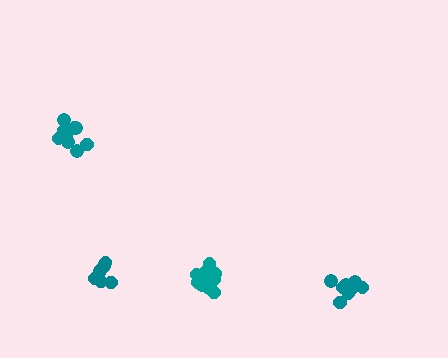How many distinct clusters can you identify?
There are 4 distinct clusters.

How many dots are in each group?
Group 1: 10 dots, Group 2: 13 dots, Group 3: 9 dots, Group 4: 8 dots (40 total).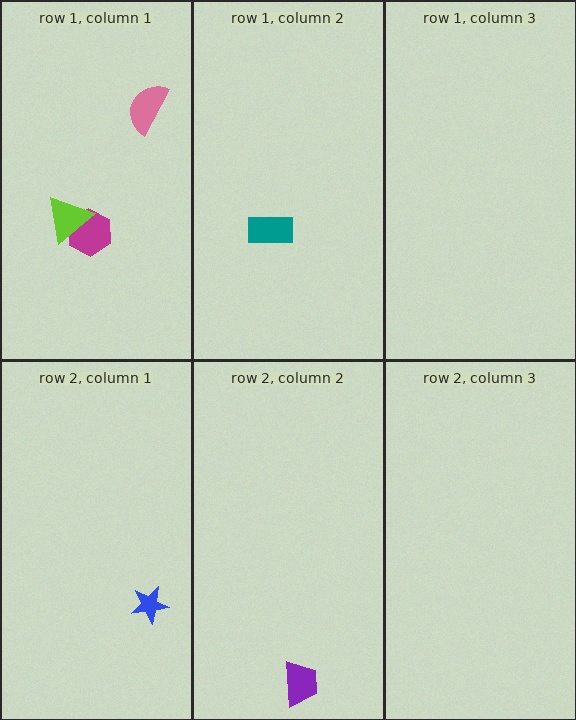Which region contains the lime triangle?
The row 1, column 1 region.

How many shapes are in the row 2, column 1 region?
1.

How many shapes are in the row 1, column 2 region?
1.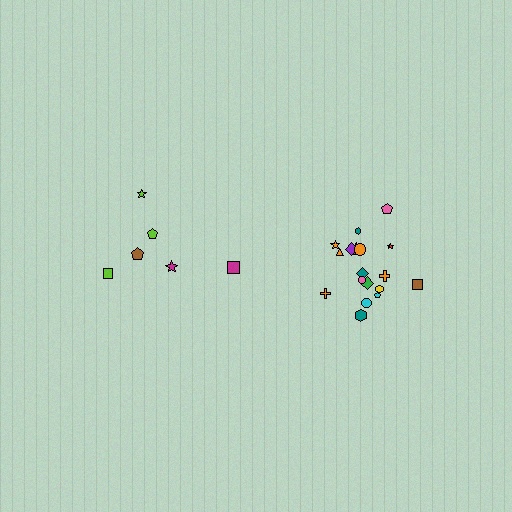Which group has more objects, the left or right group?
The right group.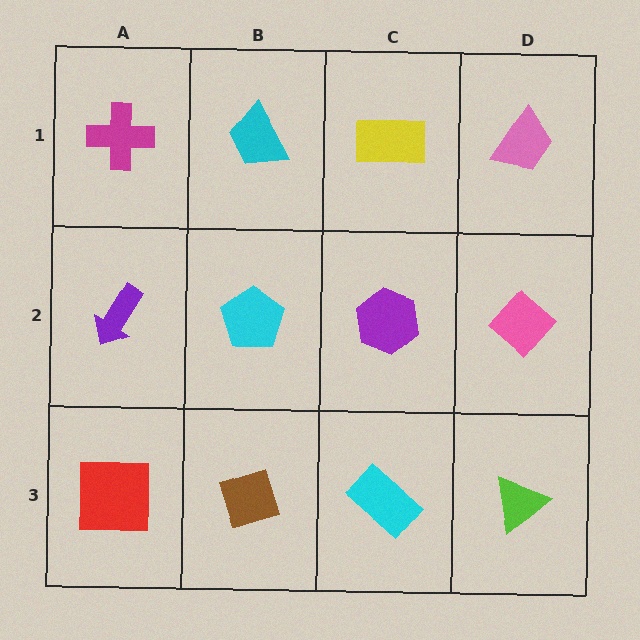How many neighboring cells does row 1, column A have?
2.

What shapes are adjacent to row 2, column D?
A pink trapezoid (row 1, column D), a lime triangle (row 3, column D), a purple hexagon (row 2, column C).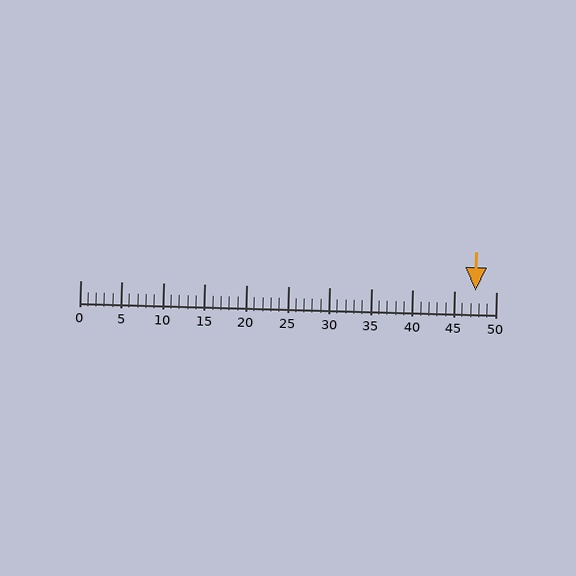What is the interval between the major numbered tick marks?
The major tick marks are spaced 5 units apart.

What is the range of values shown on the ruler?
The ruler shows values from 0 to 50.